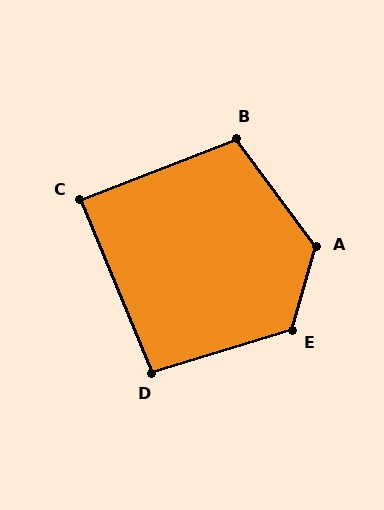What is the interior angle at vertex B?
Approximately 105 degrees (obtuse).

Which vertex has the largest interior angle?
A, at approximately 127 degrees.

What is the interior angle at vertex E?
Approximately 124 degrees (obtuse).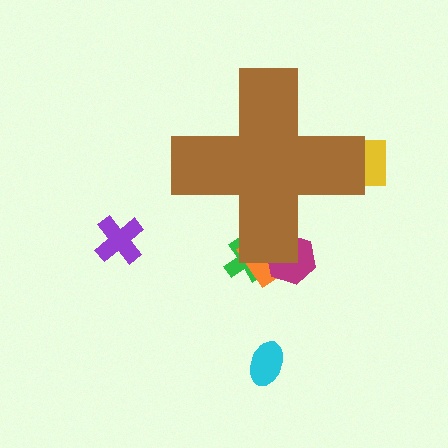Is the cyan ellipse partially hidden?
No, the cyan ellipse is fully visible.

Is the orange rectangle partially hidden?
Yes, the orange rectangle is partially hidden behind the brown cross.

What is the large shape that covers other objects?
A brown cross.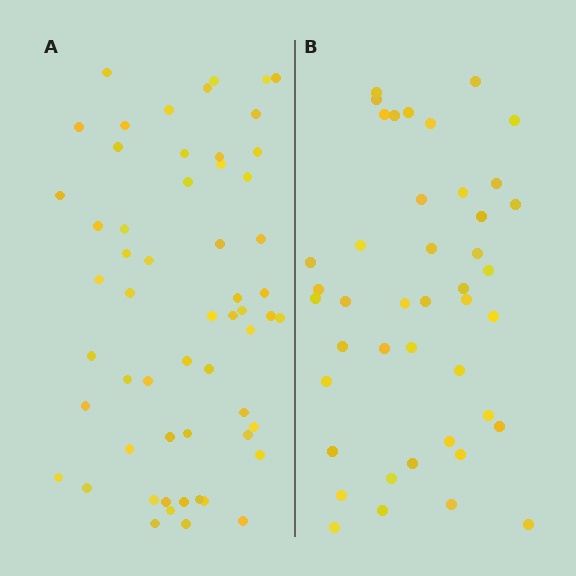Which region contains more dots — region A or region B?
Region A (the left region) has more dots.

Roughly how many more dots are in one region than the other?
Region A has approximately 15 more dots than region B.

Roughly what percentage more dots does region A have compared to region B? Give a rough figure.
About 35% more.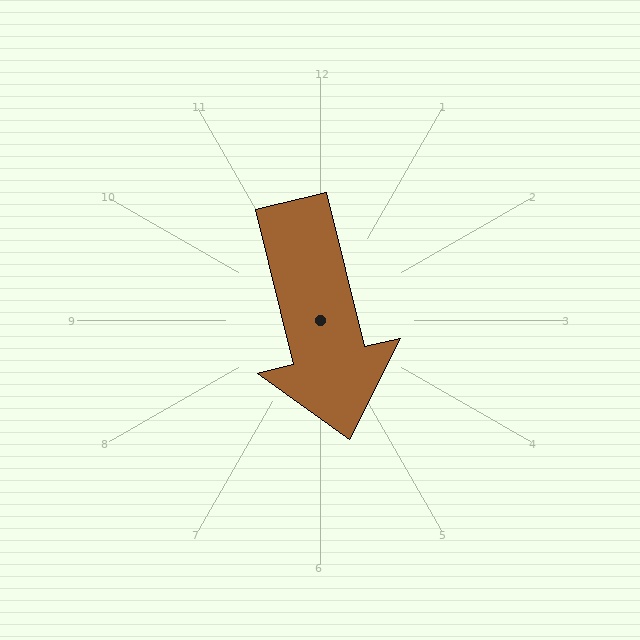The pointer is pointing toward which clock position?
Roughly 6 o'clock.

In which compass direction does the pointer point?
South.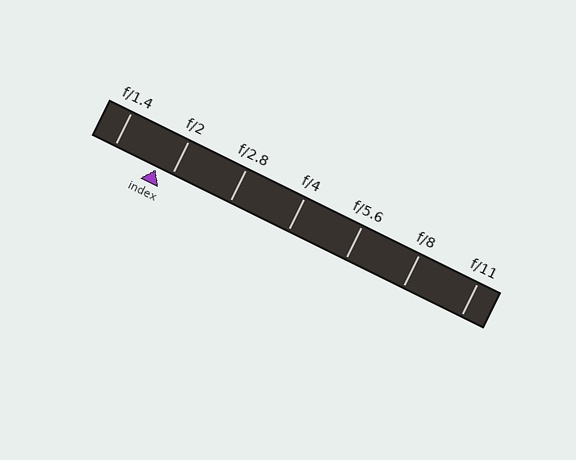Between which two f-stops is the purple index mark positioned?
The index mark is between f/1.4 and f/2.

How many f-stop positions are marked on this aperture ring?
There are 7 f-stop positions marked.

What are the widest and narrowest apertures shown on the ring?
The widest aperture shown is f/1.4 and the narrowest is f/11.